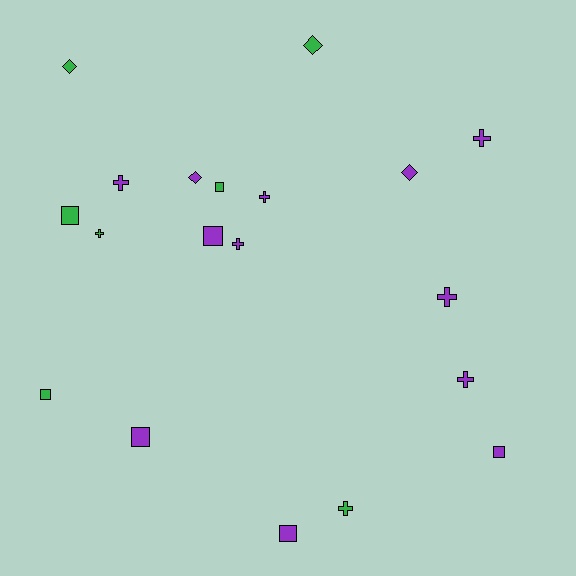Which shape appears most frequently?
Cross, with 8 objects.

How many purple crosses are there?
There are 6 purple crosses.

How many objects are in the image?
There are 19 objects.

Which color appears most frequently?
Purple, with 12 objects.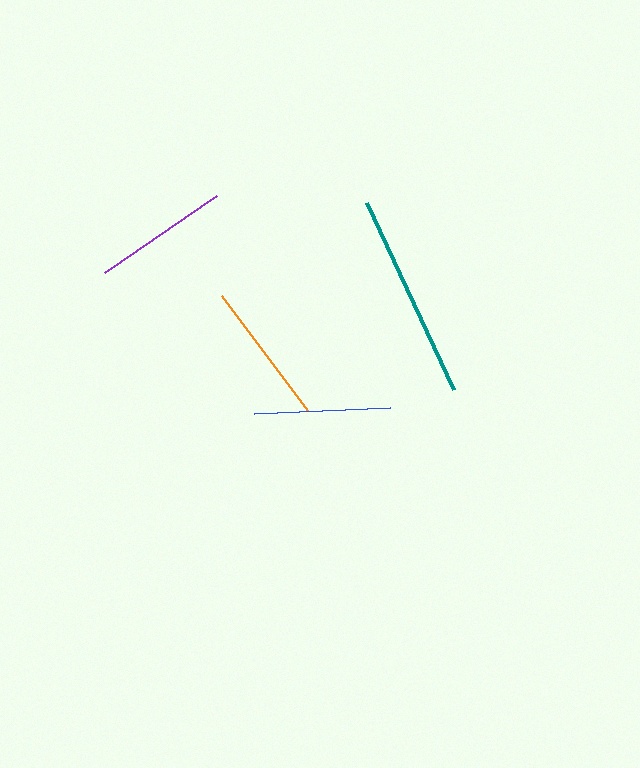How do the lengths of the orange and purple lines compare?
The orange and purple lines are approximately the same length.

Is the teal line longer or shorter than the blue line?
The teal line is longer than the blue line.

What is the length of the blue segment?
The blue segment is approximately 136 pixels long.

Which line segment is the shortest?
The blue line is the shortest at approximately 136 pixels.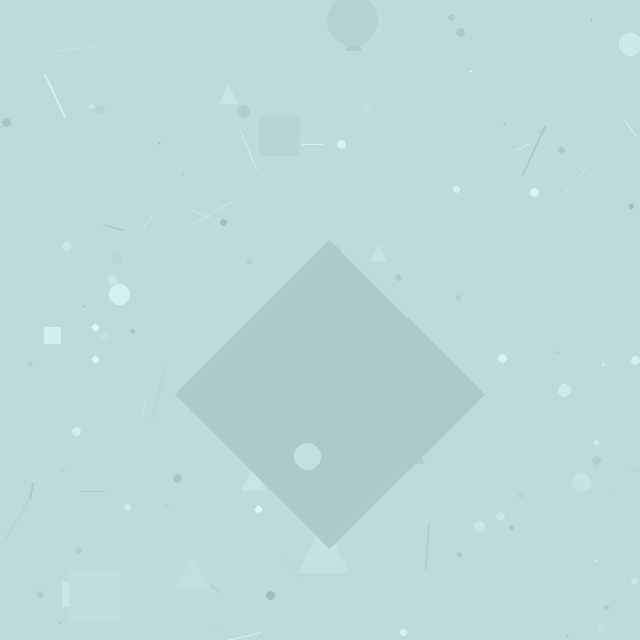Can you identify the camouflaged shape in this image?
The camouflaged shape is a diamond.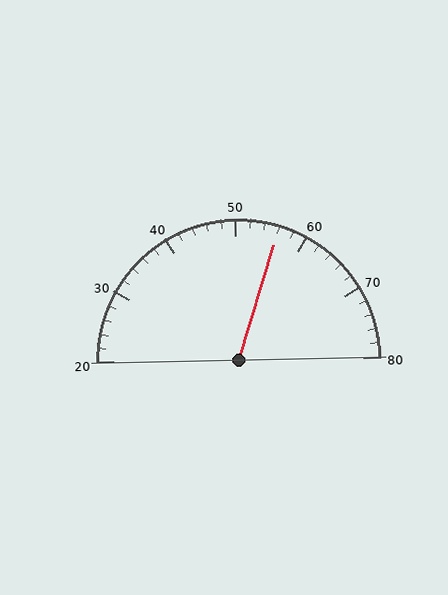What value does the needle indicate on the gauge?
The needle indicates approximately 56.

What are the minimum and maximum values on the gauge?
The gauge ranges from 20 to 80.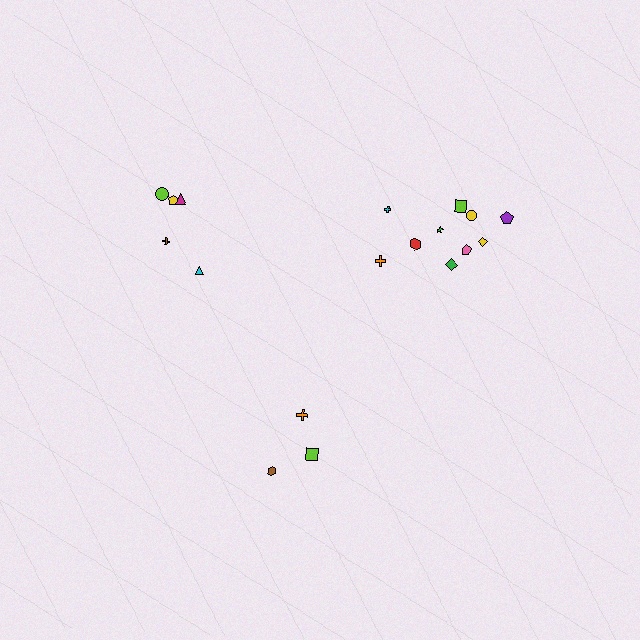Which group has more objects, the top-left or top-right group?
The top-right group.